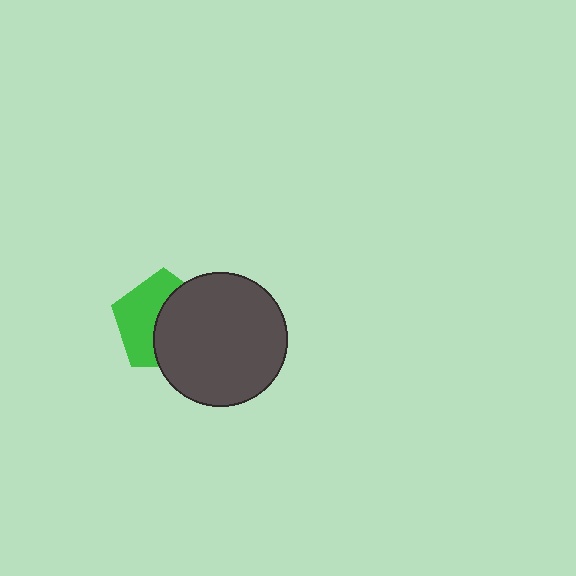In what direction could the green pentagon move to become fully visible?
The green pentagon could move left. That would shift it out from behind the dark gray circle entirely.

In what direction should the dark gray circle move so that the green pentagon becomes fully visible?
The dark gray circle should move right. That is the shortest direction to clear the overlap and leave the green pentagon fully visible.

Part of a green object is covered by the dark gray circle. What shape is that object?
It is a pentagon.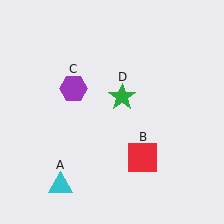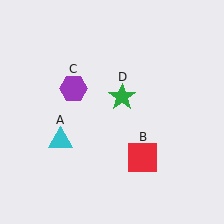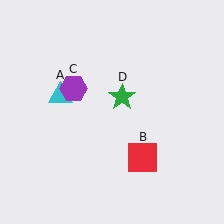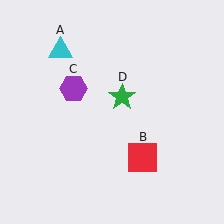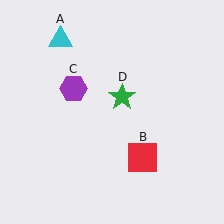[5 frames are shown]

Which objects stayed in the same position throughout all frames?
Red square (object B) and purple hexagon (object C) and green star (object D) remained stationary.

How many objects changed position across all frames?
1 object changed position: cyan triangle (object A).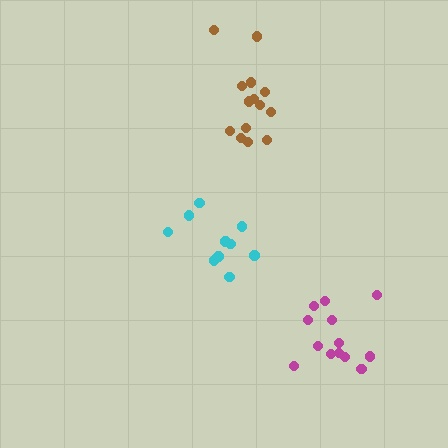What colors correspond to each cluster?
The clusters are colored: magenta, brown, cyan.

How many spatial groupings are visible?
There are 3 spatial groupings.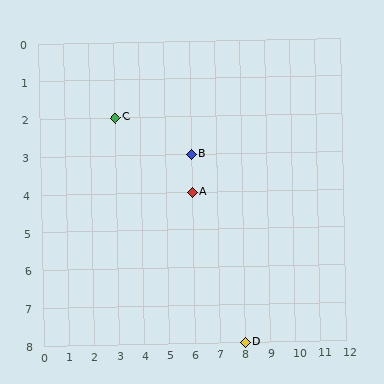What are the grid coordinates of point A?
Point A is at grid coordinates (6, 4).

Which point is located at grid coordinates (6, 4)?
Point A is at (6, 4).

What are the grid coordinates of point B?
Point B is at grid coordinates (6, 3).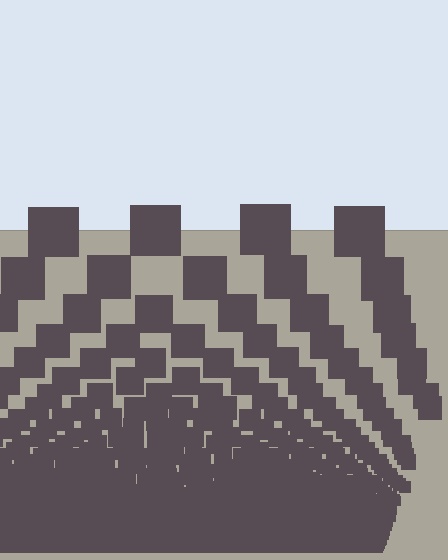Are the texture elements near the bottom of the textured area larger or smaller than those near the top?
Smaller. The gradient is inverted — elements near the bottom are smaller and denser.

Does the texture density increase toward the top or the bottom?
Density increases toward the bottom.